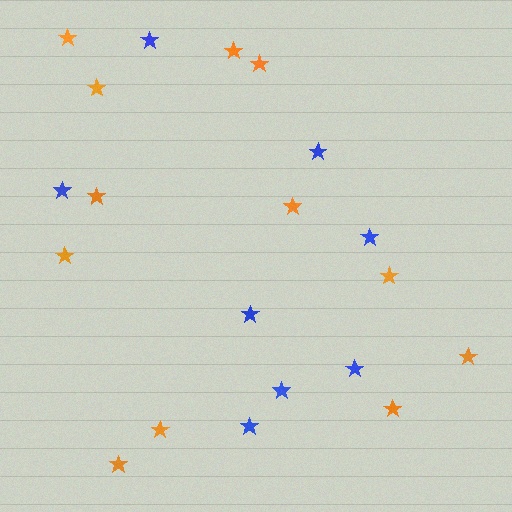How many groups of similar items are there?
There are 2 groups: one group of orange stars (12) and one group of blue stars (8).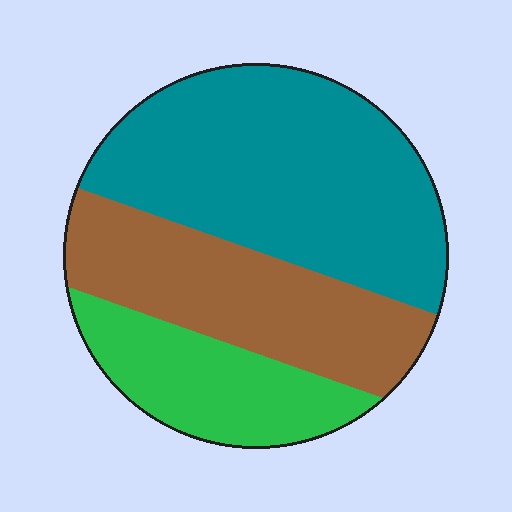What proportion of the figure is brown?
Brown takes up between a quarter and a half of the figure.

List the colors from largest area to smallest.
From largest to smallest: teal, brown, green.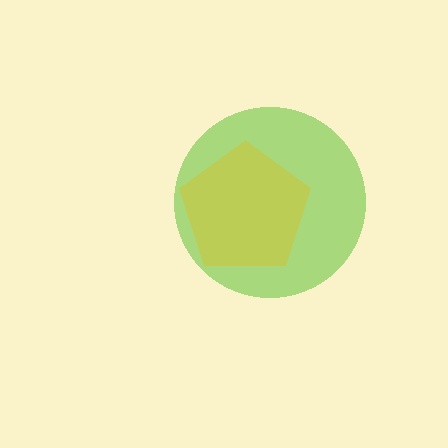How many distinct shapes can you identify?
There are 2 distinct shapes: a lime circle, a yellow pentagon.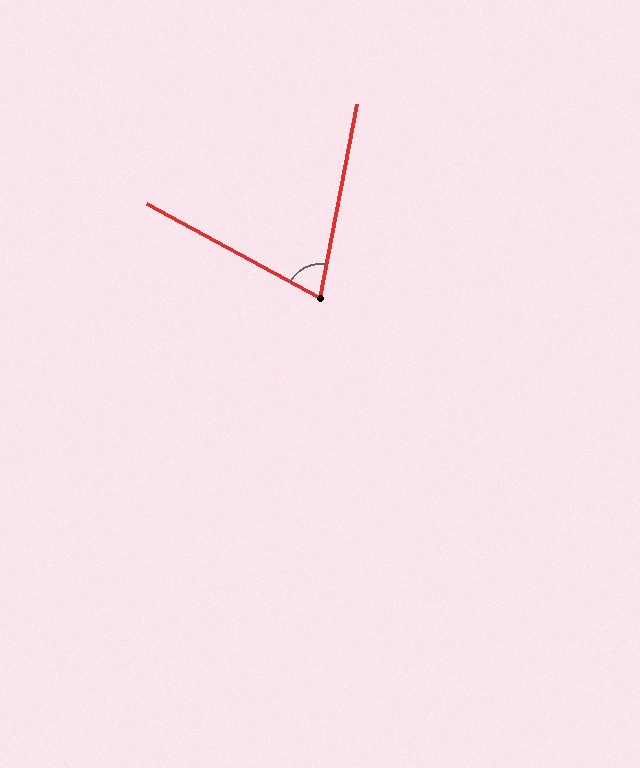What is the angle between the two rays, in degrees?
Approximately 72 degrees.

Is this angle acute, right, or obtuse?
It is acute.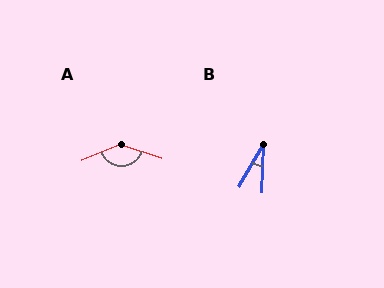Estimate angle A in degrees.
Approximately 139 degrees.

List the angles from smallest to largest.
B (28°), A (139°).